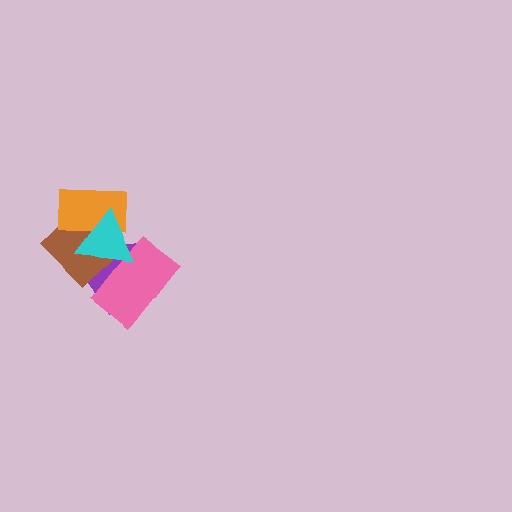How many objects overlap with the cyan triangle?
4 objects overlap with the cyan triangle.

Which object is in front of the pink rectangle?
The cyan triangle is in front of the pink rectangle.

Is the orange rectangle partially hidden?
Yes, it is partially covered by another shape.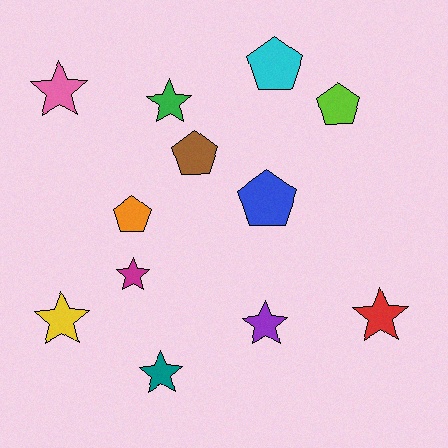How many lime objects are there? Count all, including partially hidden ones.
There is 1 lime object.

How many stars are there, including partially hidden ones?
There are 7 stars.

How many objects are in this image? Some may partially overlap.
There are 12 objects.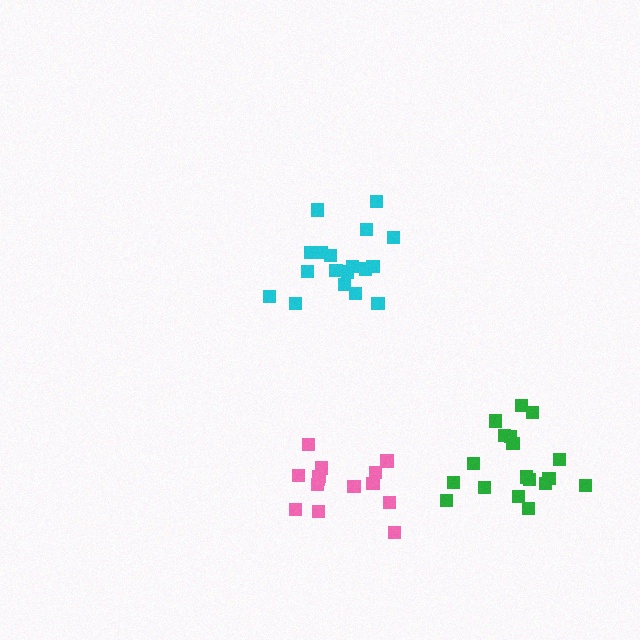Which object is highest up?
The cyan cluster is topmost.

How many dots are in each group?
Group 1: 14 dots, Group 2: 18 dots, Group 3: 18 dots (50 total).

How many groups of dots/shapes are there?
There are 3 groups.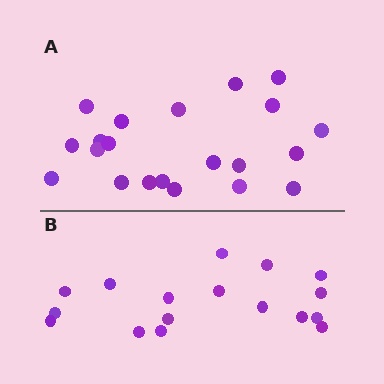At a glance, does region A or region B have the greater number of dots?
Region A (the top region) has more dots.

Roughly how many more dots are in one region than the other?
Region A has about 4 more dots than region B.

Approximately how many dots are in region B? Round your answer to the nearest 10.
About 20 dots. (The exact count is 17, which rounds to 20.)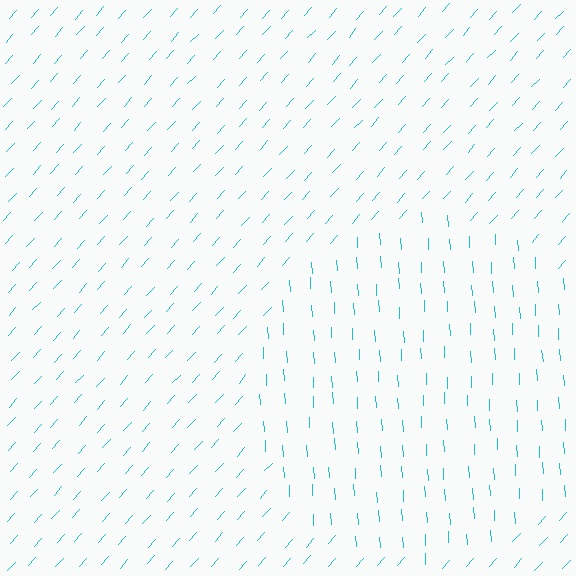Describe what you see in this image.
The image is filled with small cyan line segments. A circle region in the image has lines oriented differently from the surrounding lines, creating a visible texture boundary.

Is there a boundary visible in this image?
Yes, there is a texture boundary formed by a change in line orientation.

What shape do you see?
I see a circle.